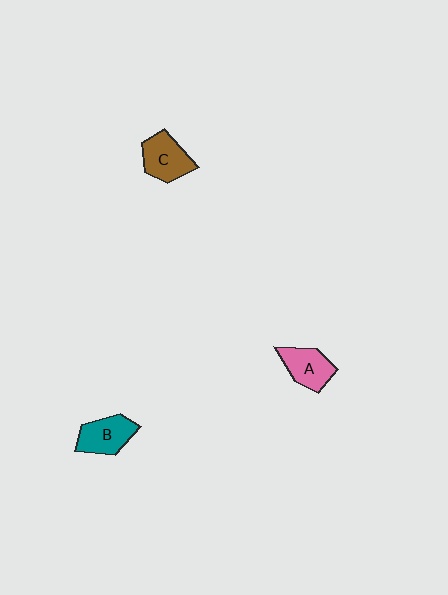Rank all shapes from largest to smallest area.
From largest to smallest: C (brown), B (teal), A (pink).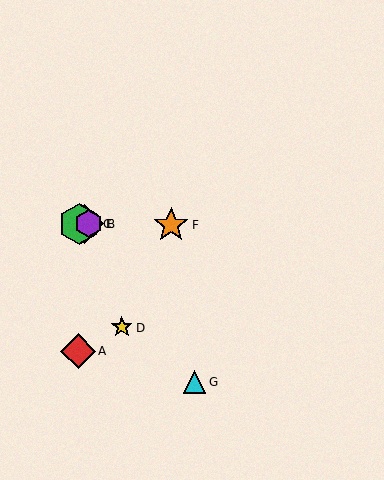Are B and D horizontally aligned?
No, B is at y≈224 and D is at y≈327.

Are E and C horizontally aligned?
Yes, both are at y≈224.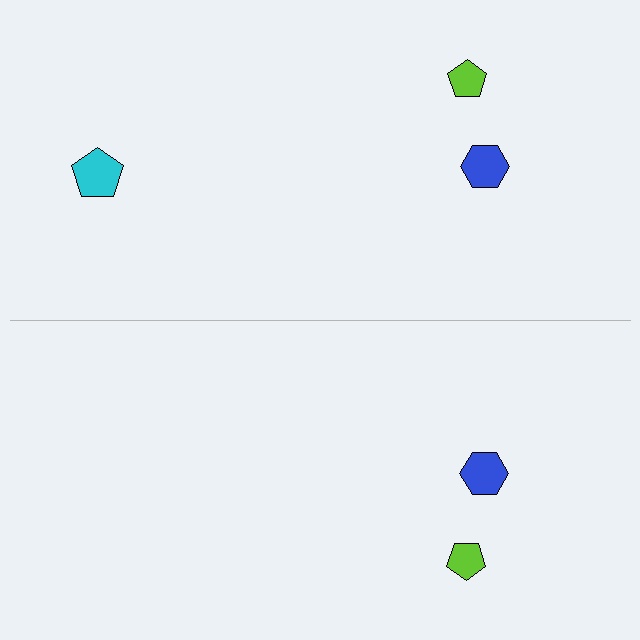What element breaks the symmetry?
A cyan pentagon is missing from the bottom side.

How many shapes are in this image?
There are 5 shapes in this image.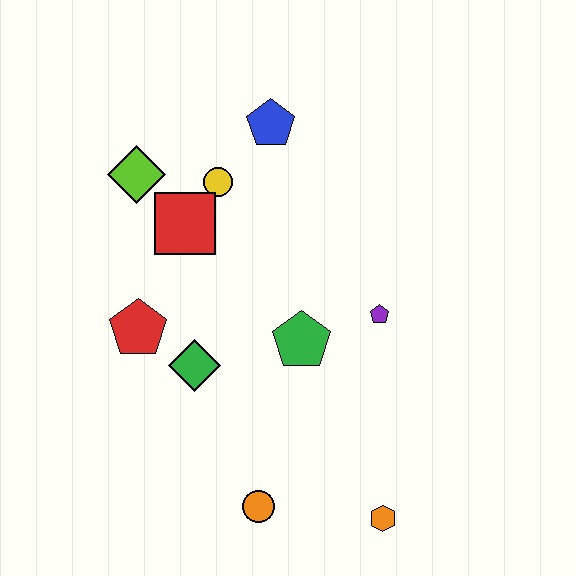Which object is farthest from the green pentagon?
The lime diamond is farthest from the green pentagon.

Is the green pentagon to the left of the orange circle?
No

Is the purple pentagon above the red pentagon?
Yes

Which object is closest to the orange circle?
The orange hexagon is closest to the orange circle.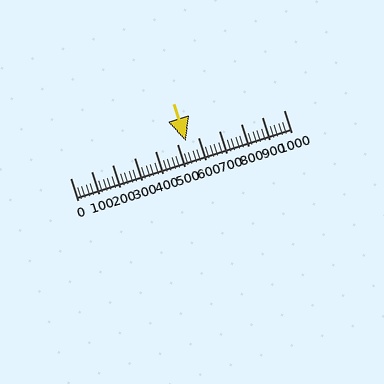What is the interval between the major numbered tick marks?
The major tick marks are spaced 100 units apart.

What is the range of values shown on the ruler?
The ruler shows values from 0 to 1000.